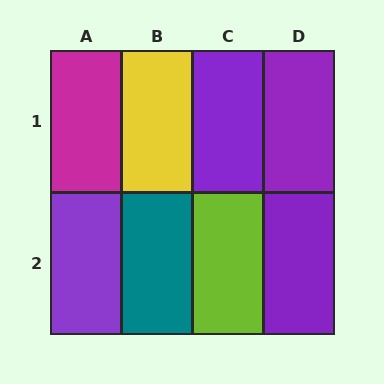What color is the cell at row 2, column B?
Teal.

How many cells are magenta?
1 cell is magenta.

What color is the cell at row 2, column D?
Purple.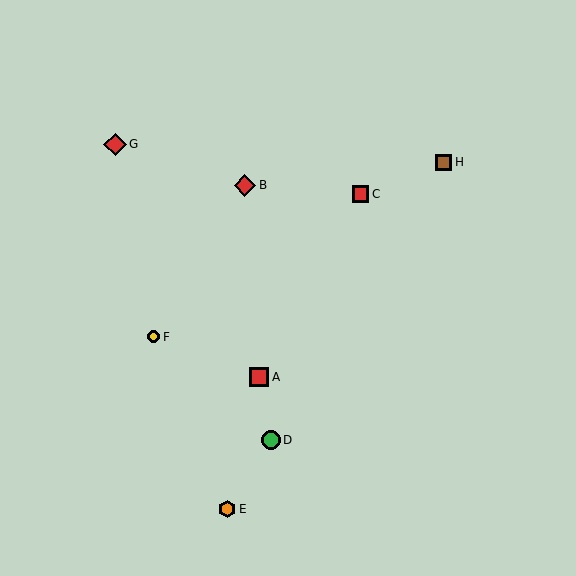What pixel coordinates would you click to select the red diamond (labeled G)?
Click at (115, 144) to select the red diamond G.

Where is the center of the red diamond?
The center of the red diamond is at (245, 185).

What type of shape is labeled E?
Shape E is an orange hexagon.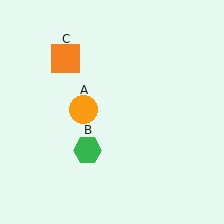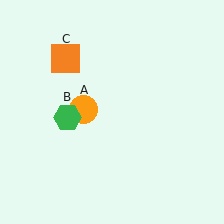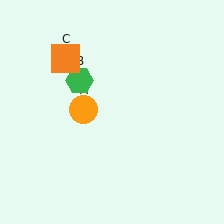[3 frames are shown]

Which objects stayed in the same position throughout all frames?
Orange circle (object A) and orange square (object C) remained stationary.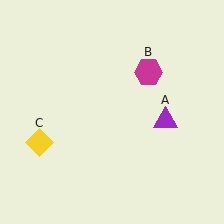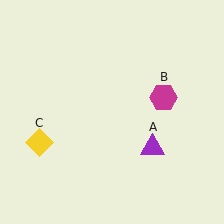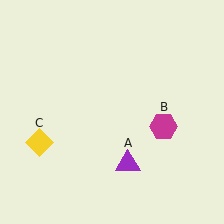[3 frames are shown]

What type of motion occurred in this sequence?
The purple triangle (object A), magenta hexagon (object B) rotated clockwise around the center of the scene.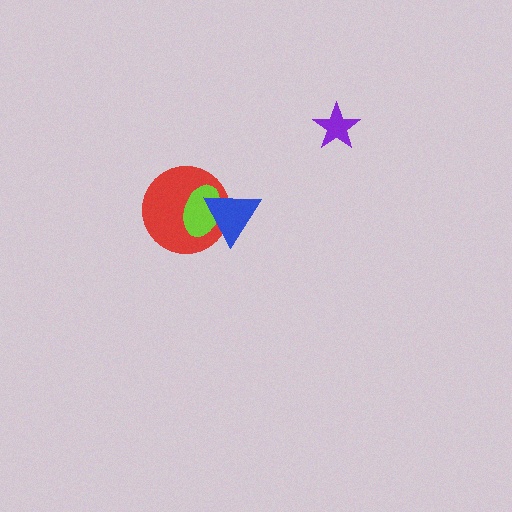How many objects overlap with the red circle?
2 objects overlap with the red circle.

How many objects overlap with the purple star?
0 objects overlap with the purple star.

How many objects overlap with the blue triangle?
2 objects overlap with the blue triangle.